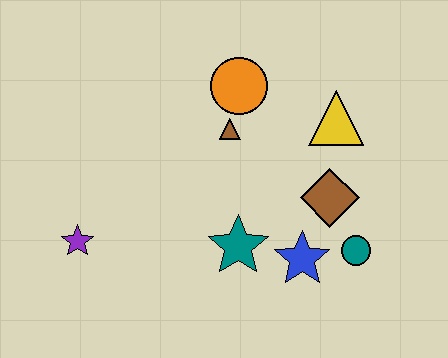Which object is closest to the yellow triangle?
The brown diamond is closest to the yellow triangle.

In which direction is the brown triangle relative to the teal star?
The brown triangle is above the teal star.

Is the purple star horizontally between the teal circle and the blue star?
No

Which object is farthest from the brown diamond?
The purple star is farthest from the brown diamond.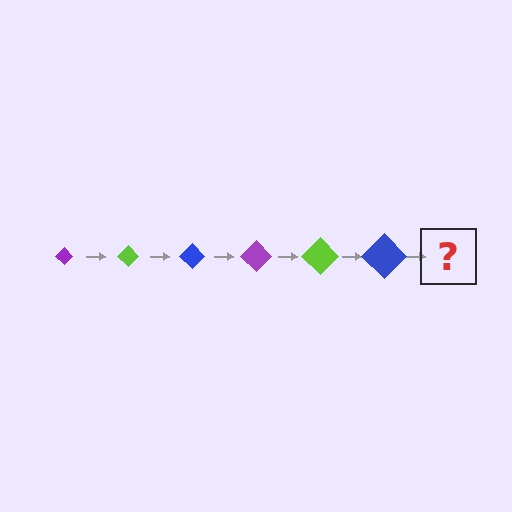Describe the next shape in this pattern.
It should be a purple diamond, larger than the previous one.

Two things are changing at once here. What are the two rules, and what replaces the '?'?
The two rules are that the diamond grows larger each step and the color cycles through purple, lime, and blue. The '?' should be a purple diamond, larger than the previous one.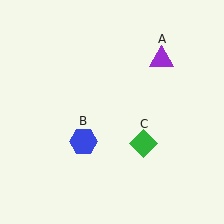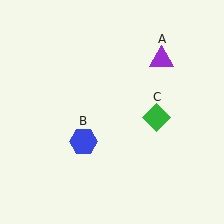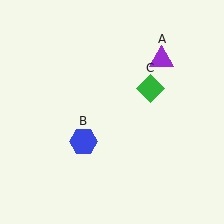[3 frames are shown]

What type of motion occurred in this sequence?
The green diamond (object C) rotated counterclockwise around the center of the scene.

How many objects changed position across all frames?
1 object changed position: green diamond (object C).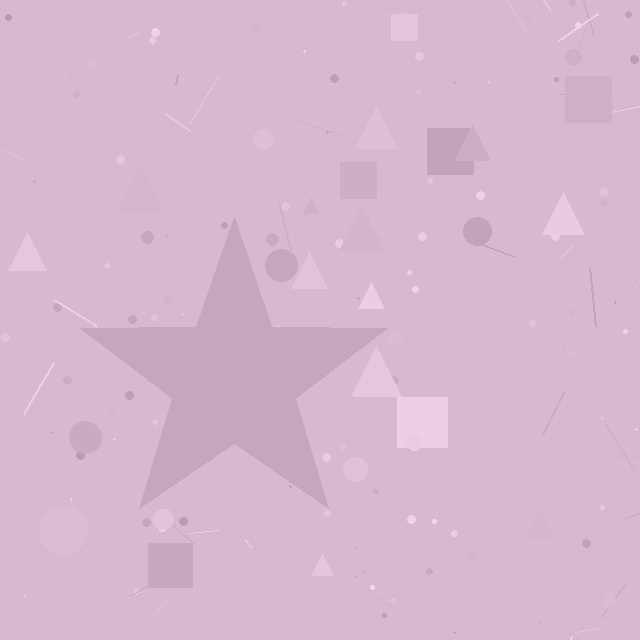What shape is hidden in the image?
A star is hidden in the image.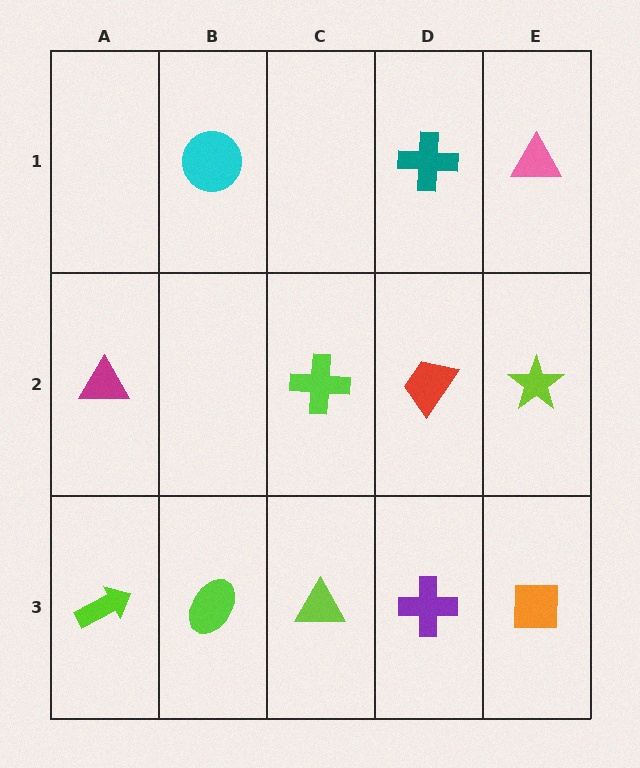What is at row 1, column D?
A teal cross.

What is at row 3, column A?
A lime arrow.